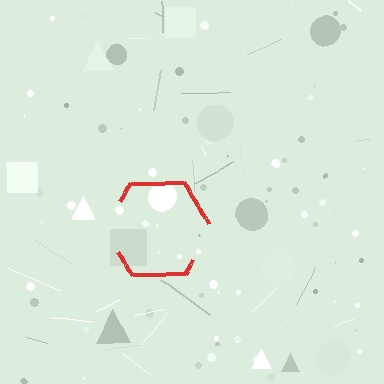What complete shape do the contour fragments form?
The contour fragments form a hexagon.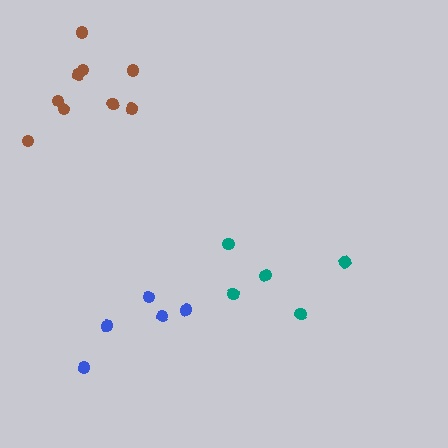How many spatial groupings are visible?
There are 3 spatial groupings.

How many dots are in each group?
Group 1: 5 dots, Group 2: 5 dots, Group 3: 9 dots (19 total).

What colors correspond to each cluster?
The clusters are colored: teal, blue, brown.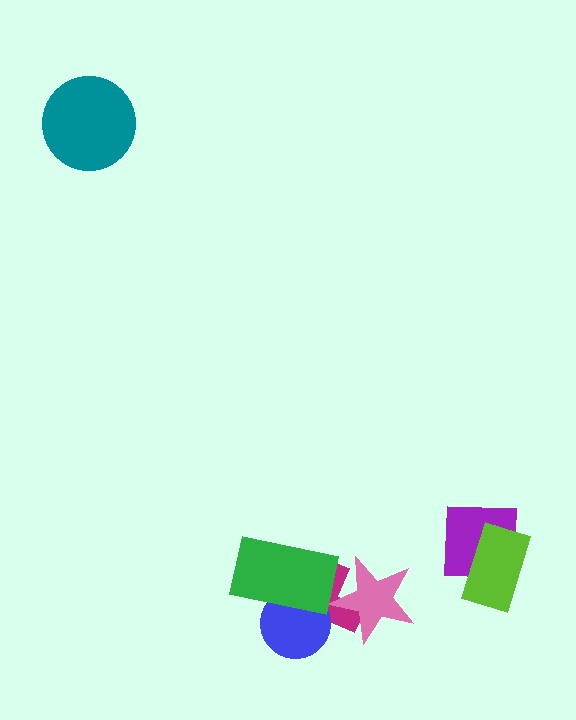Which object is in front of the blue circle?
The green rectangle is in front of the blue circle.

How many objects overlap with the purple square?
1 object overlaps with the purple square.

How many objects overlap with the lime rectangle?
1 object overlaps with the lime rectangle.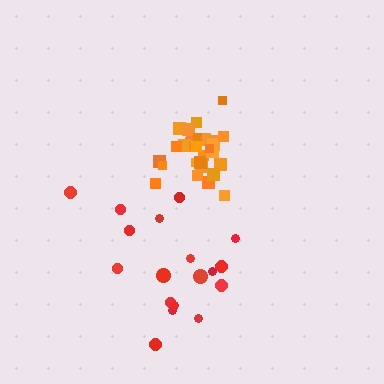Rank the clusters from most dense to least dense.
orange, red.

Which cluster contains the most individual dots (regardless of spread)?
Orange (30).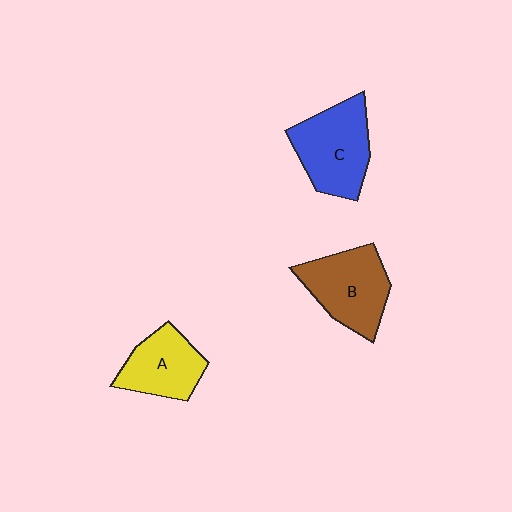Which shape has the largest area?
Shape C (blue).